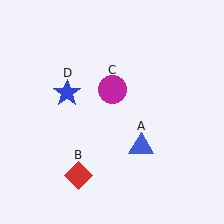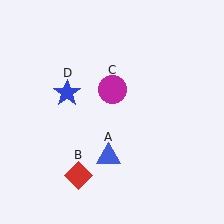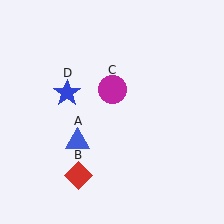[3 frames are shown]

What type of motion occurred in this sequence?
The blue triangle (object A) rotated clockwise around the center of the scene.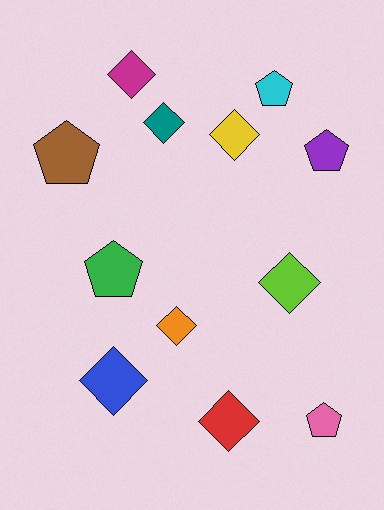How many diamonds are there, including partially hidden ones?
There are 7 diamonds.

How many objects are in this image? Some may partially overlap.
There are 12 objects.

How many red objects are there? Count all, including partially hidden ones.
There is 1 red object.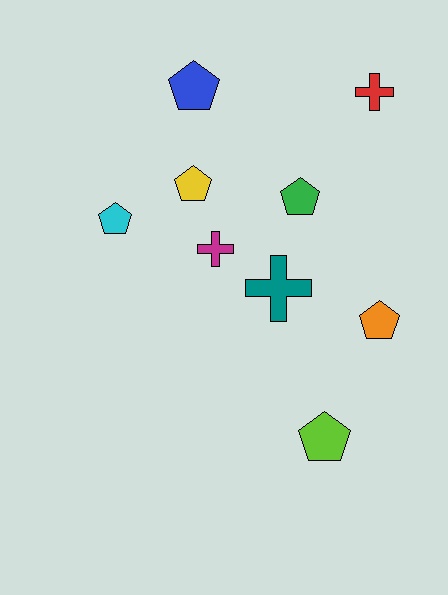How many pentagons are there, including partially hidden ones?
There are 6 pentagons.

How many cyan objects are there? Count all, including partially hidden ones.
There is 1 cyan object.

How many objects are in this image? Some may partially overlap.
There are 9 objects.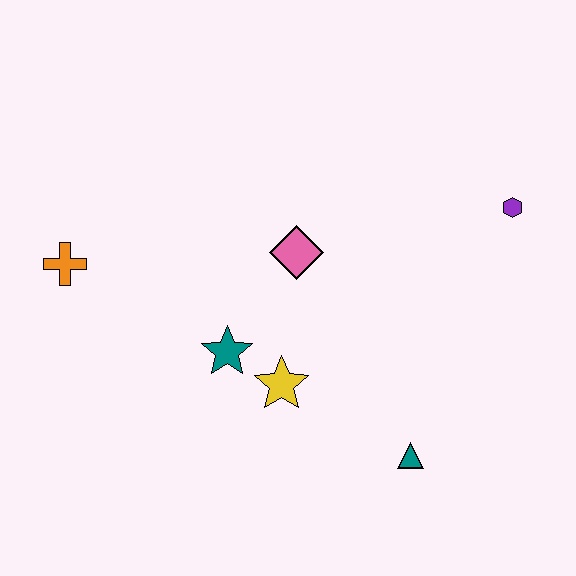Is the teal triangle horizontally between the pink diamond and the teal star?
No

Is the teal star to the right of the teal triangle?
No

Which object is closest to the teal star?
The yellow star is closest to the teal star.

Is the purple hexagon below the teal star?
No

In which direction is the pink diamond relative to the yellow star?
The pink diamond is above the yellow star.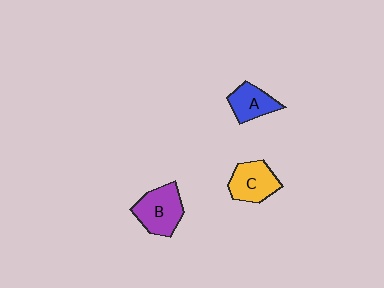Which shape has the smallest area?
Shape A (blue).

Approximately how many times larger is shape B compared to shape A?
Approximately 1.4 times.